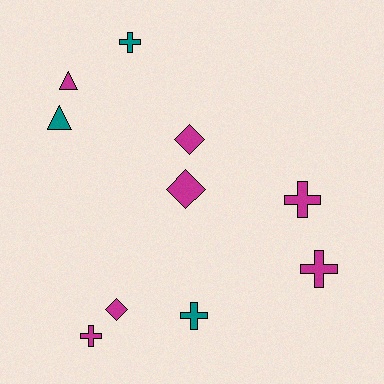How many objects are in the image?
There are 10 objects.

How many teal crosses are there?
There are 2 teal crosses.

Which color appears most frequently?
Magenta, with 7 objects.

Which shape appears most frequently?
Cross, with 5 objects.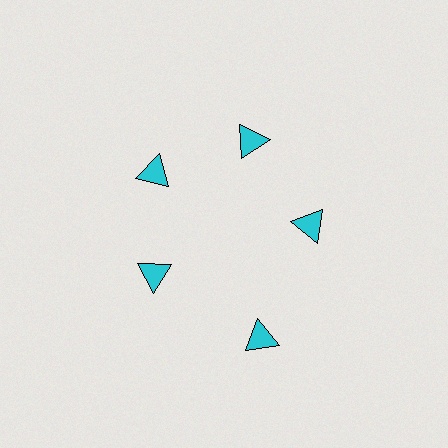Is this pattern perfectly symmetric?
No. The 5 cyan triangles are arranged in a ring, but one element near the 5 o'clock position is pushed outward from the center, breaking the 5-fold rotational symmetry.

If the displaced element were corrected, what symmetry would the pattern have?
It would have 5-fold rotational symmetry — the pattern would map onto itself every 72 degrees.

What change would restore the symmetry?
The symmetry would be restored by moving it inward, back onto the ring so that all 5 triangles sit at equal angles and equal distance from the center.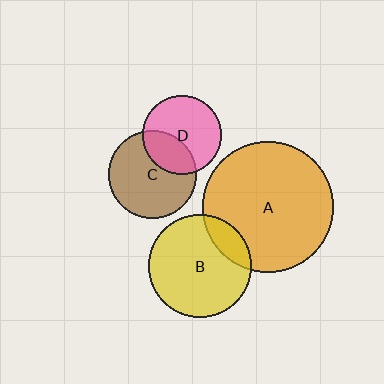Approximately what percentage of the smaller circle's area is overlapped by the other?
Approximately 15%.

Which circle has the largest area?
Circle A (orange).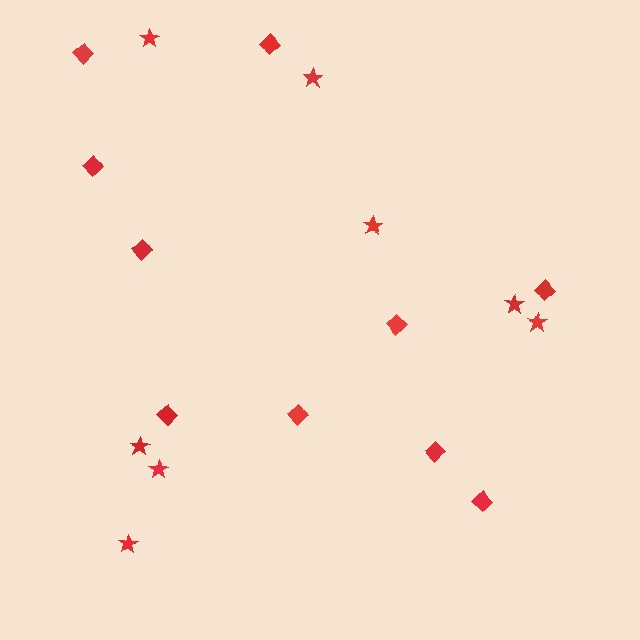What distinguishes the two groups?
There are 2 groups: one group of diamonds (10) and one group of stars (8).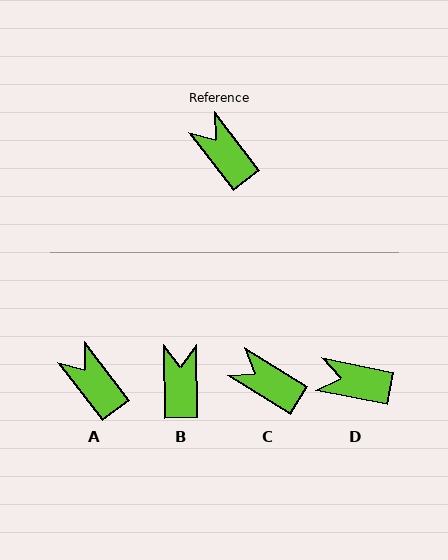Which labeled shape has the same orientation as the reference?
A.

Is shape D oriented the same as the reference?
No, it is off by about 41 degrees.